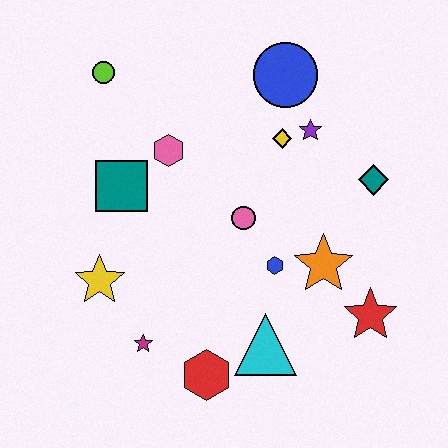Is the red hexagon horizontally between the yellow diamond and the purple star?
No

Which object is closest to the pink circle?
The blue hexagon is closest to the pink circle.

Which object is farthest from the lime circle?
The red star is farthest from the lime circle.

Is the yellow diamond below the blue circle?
Yes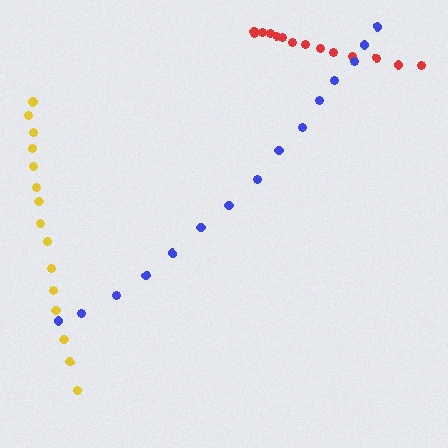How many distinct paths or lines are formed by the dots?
There are 3 distinct paths.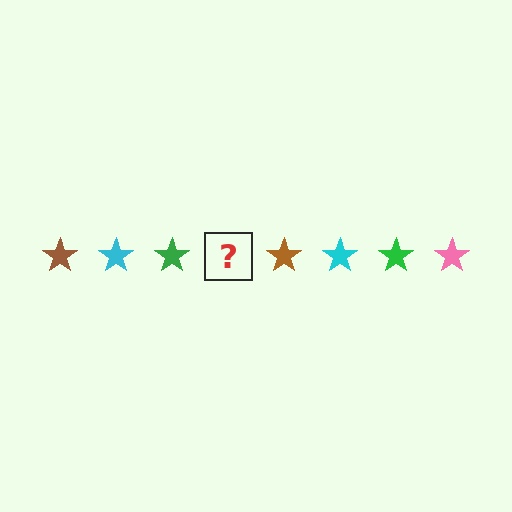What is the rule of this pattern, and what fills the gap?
The rule is that the pattern cycles through brown, cyan, green, pink stars. The gap should be filled with a pink star.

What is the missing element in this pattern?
The missing element is a pink star.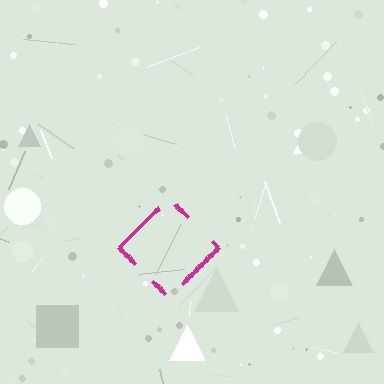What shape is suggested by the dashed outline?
The dashed outline suggests a diamond.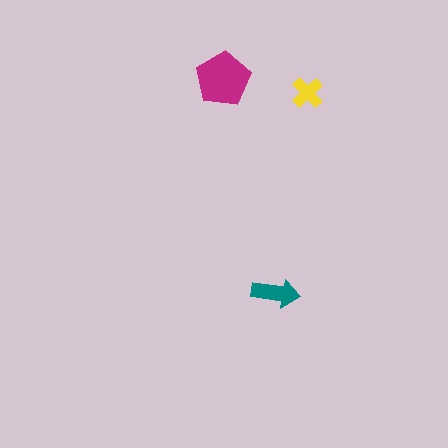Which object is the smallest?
The yellow cross.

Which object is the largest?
The magenta pentagon.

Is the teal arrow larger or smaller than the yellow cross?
Larger.